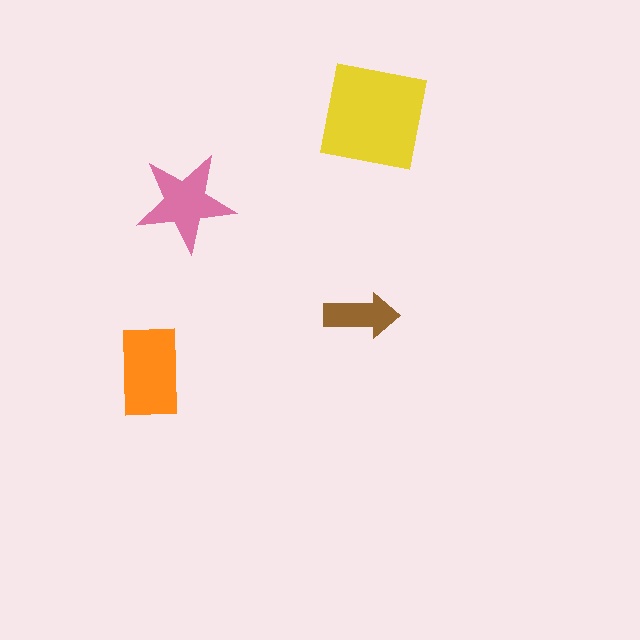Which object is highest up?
The yellow square is topmost.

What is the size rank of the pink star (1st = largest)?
3rd.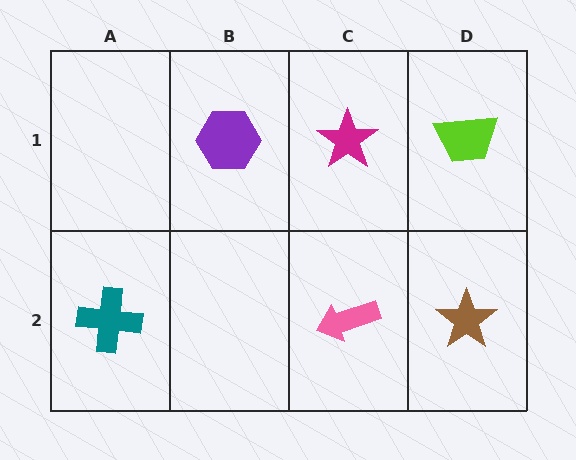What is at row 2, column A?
A teal cross.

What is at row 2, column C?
A pink arrow.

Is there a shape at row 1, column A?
No, that cell is empty.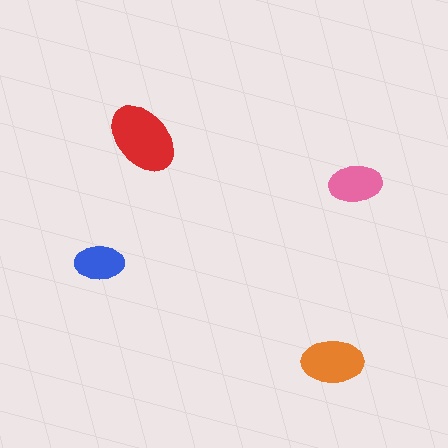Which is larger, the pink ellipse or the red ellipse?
The red one.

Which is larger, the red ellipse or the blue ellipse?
The red one.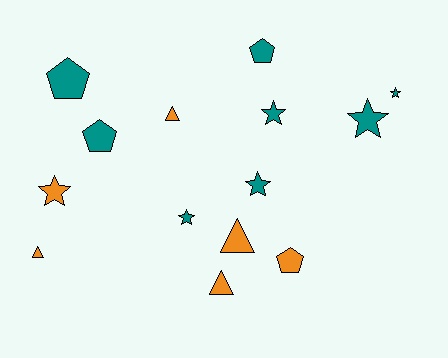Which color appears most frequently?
Teal, with 8 objects.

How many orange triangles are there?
There are 4 orange triangles.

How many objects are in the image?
There are 14 objects.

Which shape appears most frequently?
Star, with 6 objects.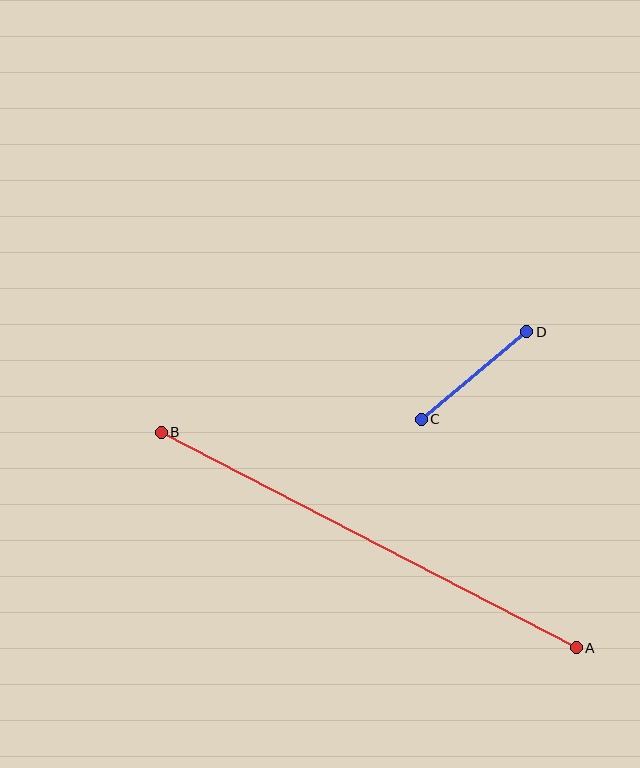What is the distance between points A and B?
The distance is approximately 467 pixels.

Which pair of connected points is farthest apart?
Points A and B are farthest apart.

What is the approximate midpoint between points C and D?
The midpoint is at approximately (474, 376) pixels.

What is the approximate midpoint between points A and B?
The midpoint is at approximately (369, 540) pixels.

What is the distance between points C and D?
The distance is approximately 137 pixels.